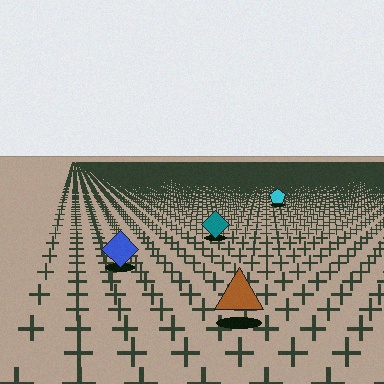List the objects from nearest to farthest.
From nearest to farthest: the brown triangle, the blue diamond, the teal diamond, the cyan pentagon.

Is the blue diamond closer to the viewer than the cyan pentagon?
Yes. The blue diamond is closer — you can tell from the texture gradient: the ground texture is coarser near it.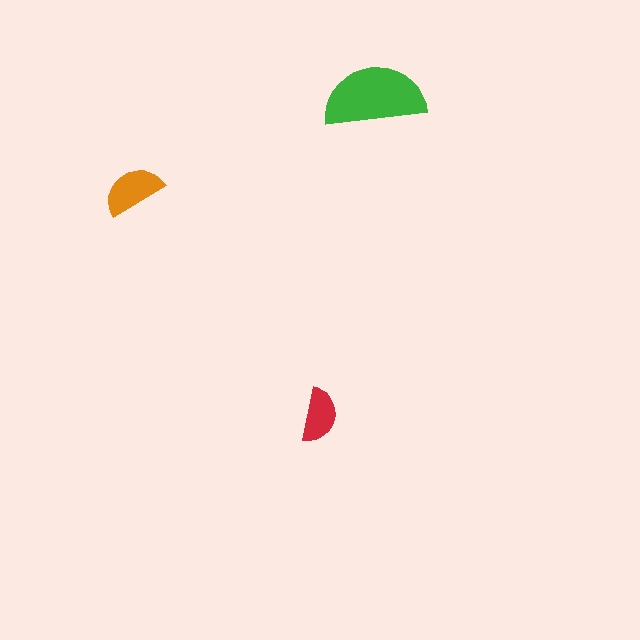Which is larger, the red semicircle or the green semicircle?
The green one.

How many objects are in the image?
There are 3 objects in the image.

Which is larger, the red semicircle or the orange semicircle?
The orange one.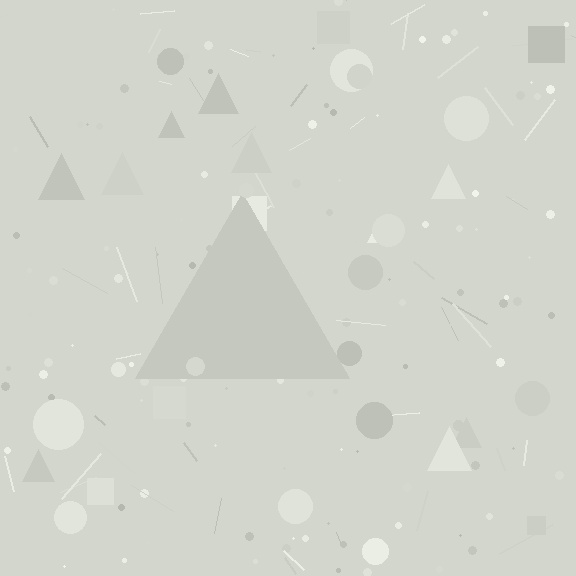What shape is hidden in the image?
A triangle is hidden in the image.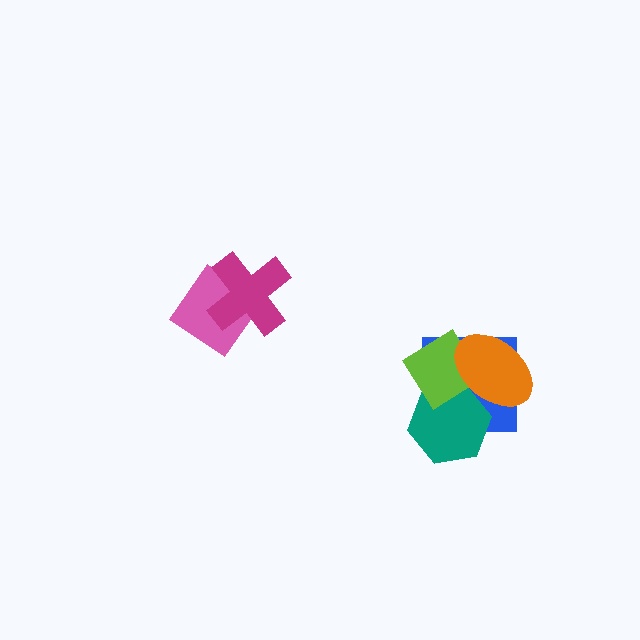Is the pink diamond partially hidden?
Yes, it is partially covered by another shape.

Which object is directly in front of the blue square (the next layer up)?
The teal hexagon is directly in front of the blue square.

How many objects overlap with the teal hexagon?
3 objects overlap with the teal hexagon.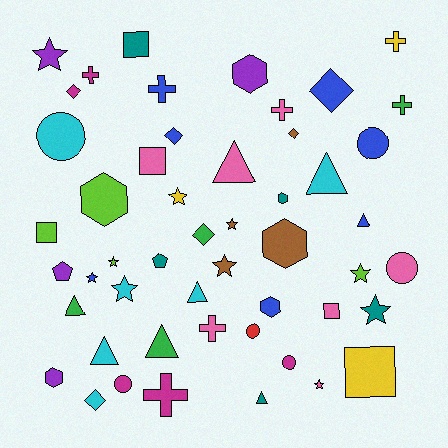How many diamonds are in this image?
There are 6 diamonds.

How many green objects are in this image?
There are 4 green objects.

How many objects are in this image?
There are 50 objects.